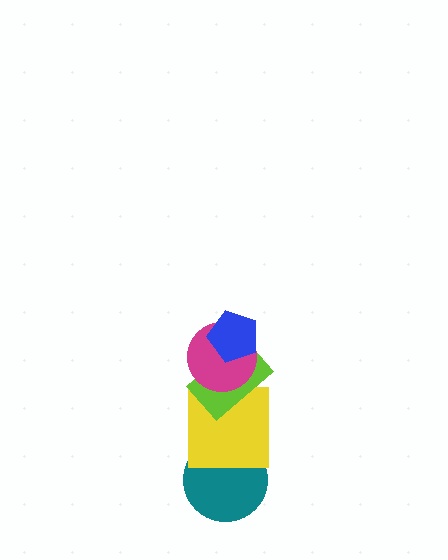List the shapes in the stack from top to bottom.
From top to bottom: the blue pentagon, the magenta circle, the lime rectangle, the yellow square, the teal circle.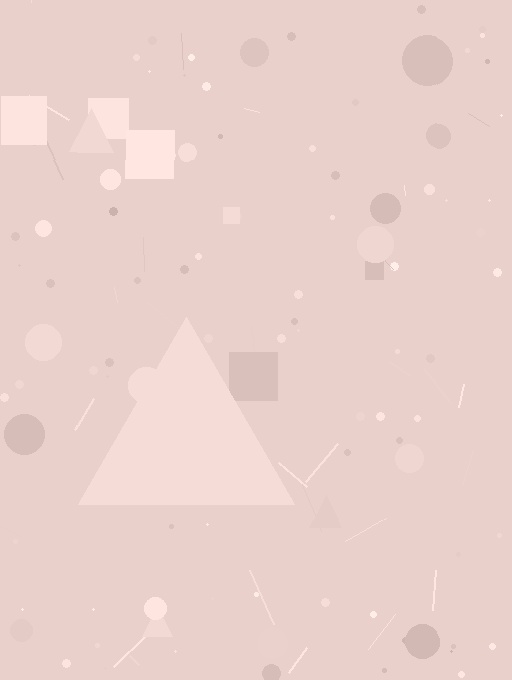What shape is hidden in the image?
A triangle is hidden in the image.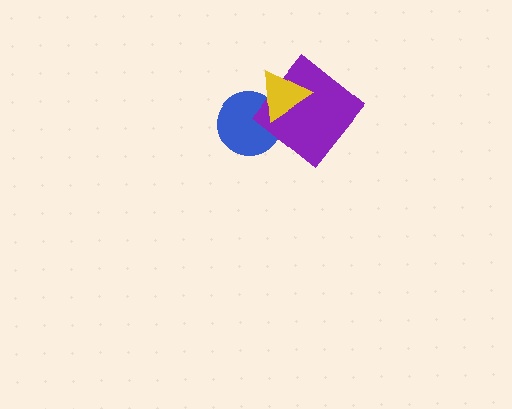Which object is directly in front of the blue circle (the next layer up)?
The purple diamond is directly in front of the blue circle.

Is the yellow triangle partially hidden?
No, no other shape covers it.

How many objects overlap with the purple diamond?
2 objects overlap with the purple diamond.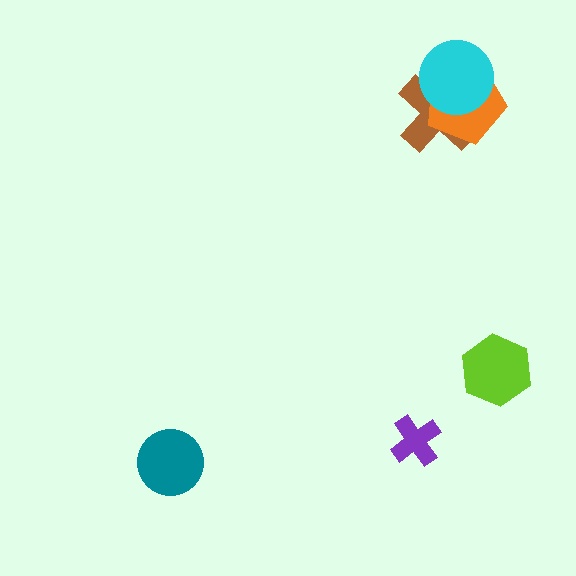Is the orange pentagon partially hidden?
Yes, it is partially covered by another shape.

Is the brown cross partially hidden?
Yes, it is partially covered by another shape.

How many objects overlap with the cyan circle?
2 objects overlap with the cyan circle.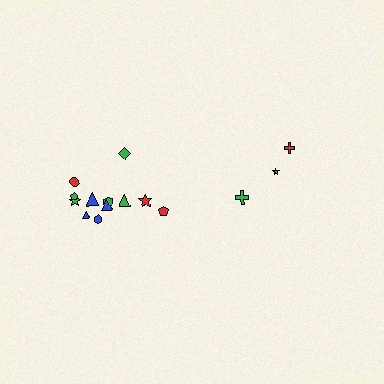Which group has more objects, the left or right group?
The left group.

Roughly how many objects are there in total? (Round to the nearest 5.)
Roughly 15 objects in total.